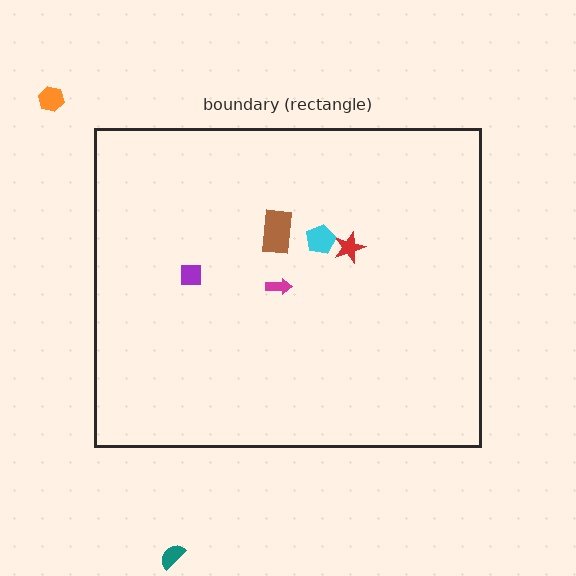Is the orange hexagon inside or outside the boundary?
Outside.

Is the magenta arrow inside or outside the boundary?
Inside.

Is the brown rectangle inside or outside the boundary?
Inside.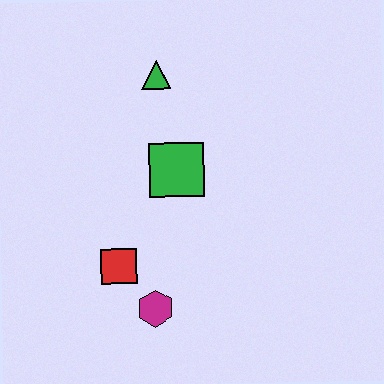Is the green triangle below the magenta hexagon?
No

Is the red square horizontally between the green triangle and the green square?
No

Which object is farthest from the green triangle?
The magenta hexagon is farthest from the green triangle.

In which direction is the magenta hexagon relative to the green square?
The magenta hexagon is below the green square.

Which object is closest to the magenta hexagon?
The red square is closest to the magenta hexagon.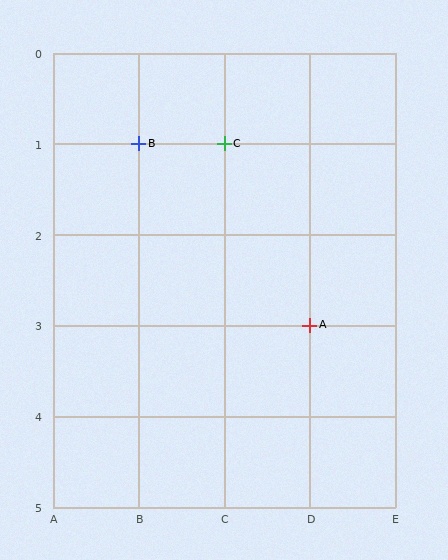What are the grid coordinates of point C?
Point C is at grid coordinates (C, 1).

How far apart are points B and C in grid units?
Points B and C are 1 column apart.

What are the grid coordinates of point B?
Point B is at grid coordinates (B, 1).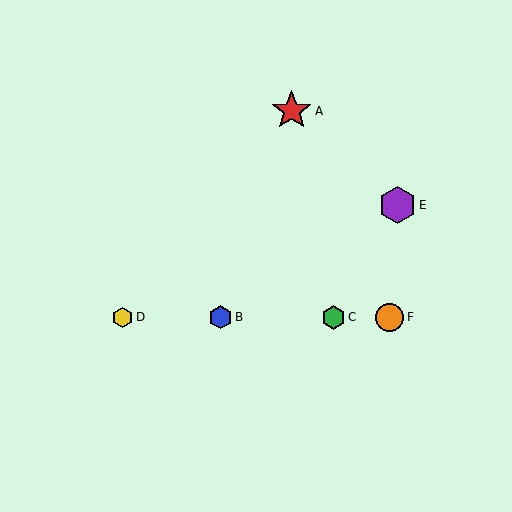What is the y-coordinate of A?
Object A is at y≈111.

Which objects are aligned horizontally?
Objects B, C, D, F are aligned horizontally.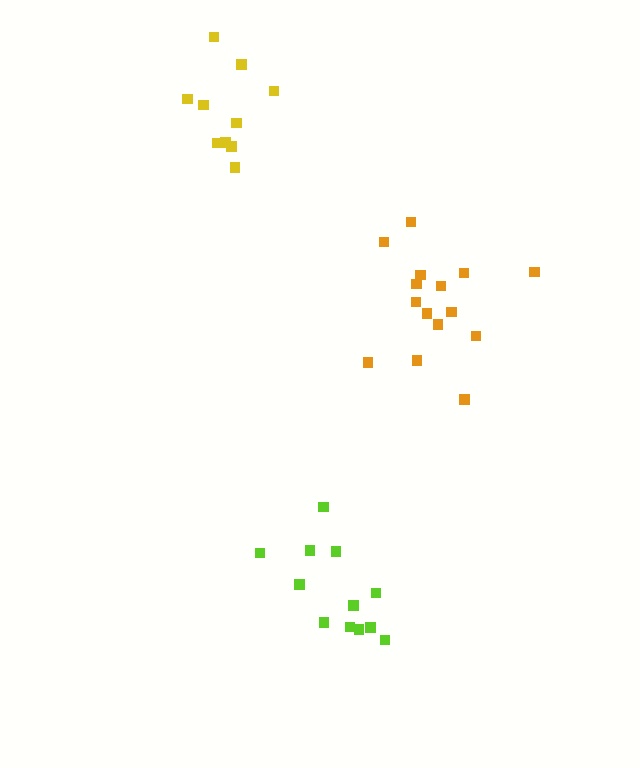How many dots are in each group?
Group 1: 10 dots, Group 2: 15 dots, Group 3: 12 dots (37 total).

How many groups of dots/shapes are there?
There are 3 groups.